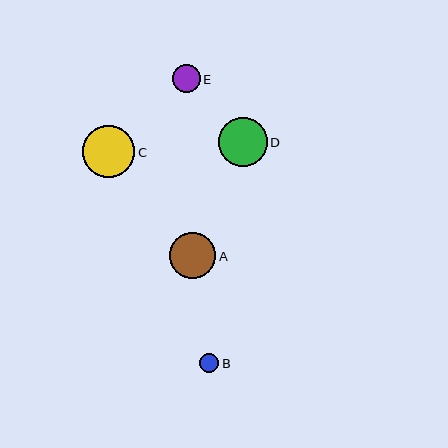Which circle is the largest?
Circle C is the largest with a size of approximately 53 pixels.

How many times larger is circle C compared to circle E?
Circle C is approximately 1.9 times the size of circle E.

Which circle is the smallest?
Circle B is the smallest with a size of approximately 19 pixels.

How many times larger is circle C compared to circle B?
Circle C is approximately 2.8 times the size of circle B.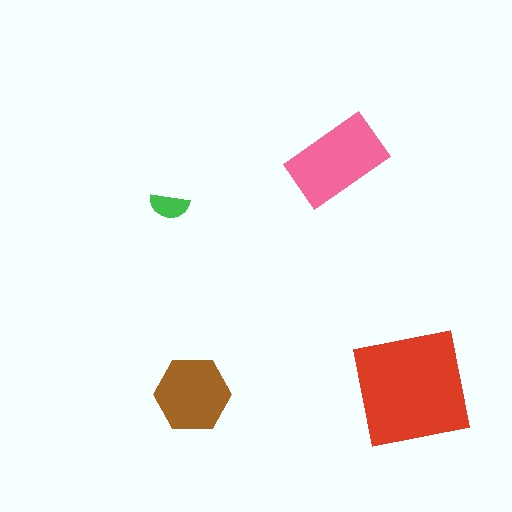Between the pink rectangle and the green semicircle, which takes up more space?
The pink rectangle.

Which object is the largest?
The red square.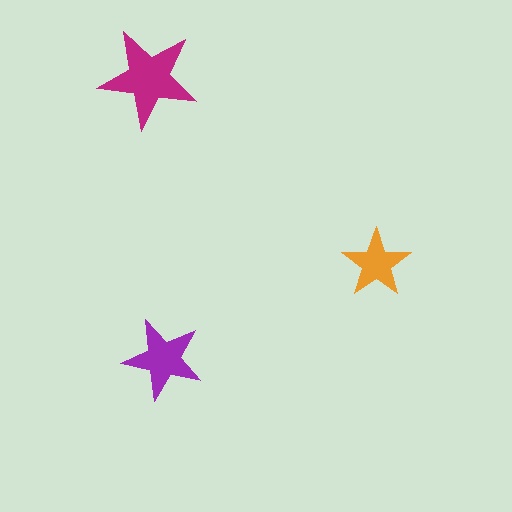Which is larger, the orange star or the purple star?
The purple one.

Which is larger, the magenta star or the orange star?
The magenta one.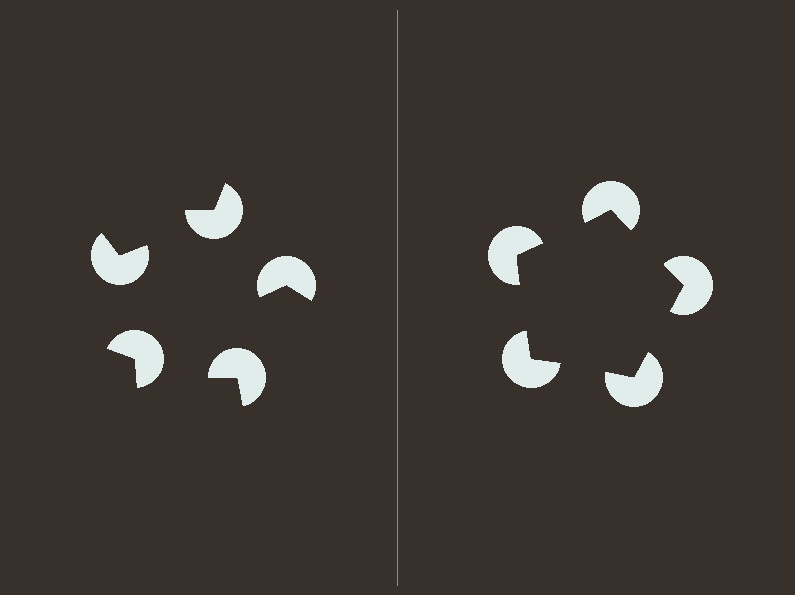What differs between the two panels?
The pac-man discs are positioned identically on both sides; only the wedge orientations differ. On the right they align to a pentagon; on the left they are misaligned.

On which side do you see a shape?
An illusory pentagon appears on the right side. On the left side the wedge cuts are rotated, so no coherent shape forms.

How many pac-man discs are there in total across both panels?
10 — 5 on each side.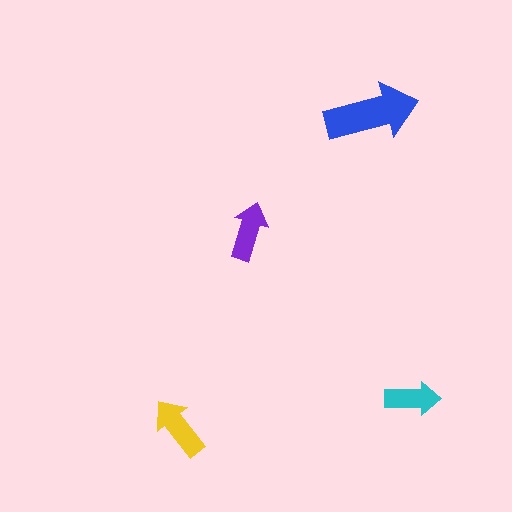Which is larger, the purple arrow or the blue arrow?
The blue one.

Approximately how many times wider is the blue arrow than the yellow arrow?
About 1.5 times wider.